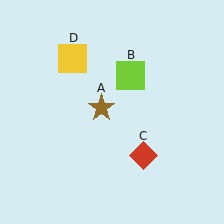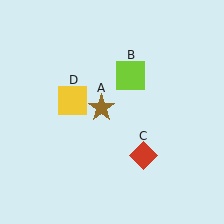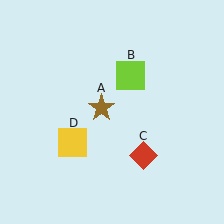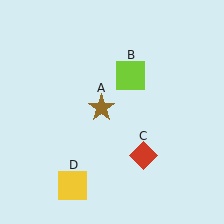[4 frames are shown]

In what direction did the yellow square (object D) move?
The yellow square (object D) moved down.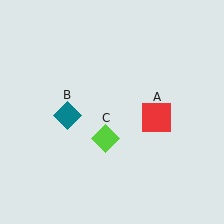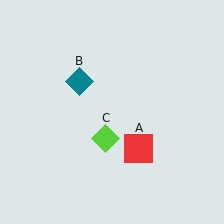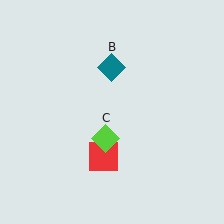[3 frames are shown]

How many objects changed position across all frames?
2 objects changed position: red square (object A), teal diamond (object B).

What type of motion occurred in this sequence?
The red square (object A), teal diamond (object B) rotated clockwise around the center of the scene.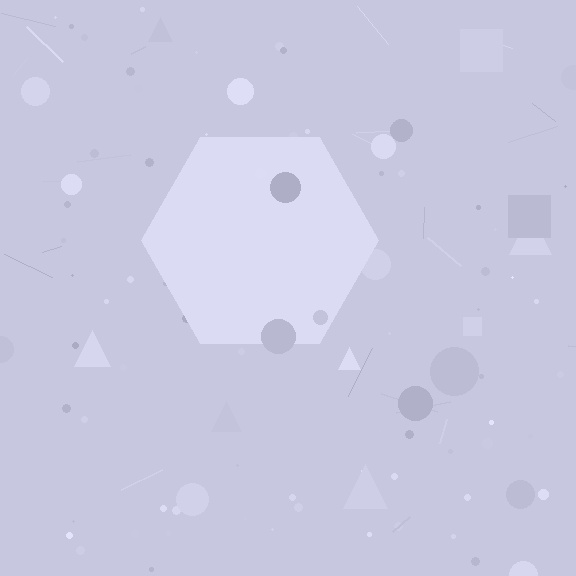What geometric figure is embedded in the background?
A hexagon is embedded in the background.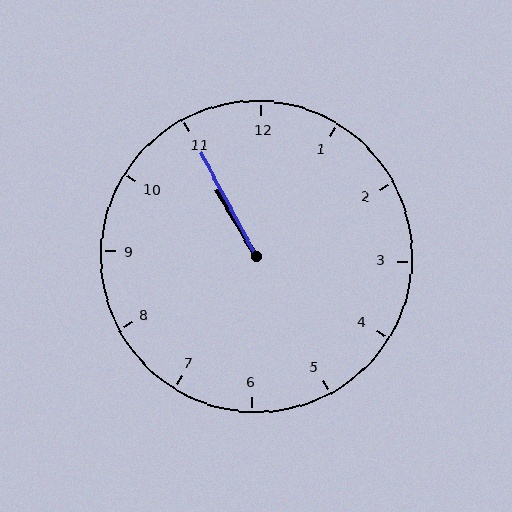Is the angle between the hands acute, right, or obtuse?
It is acute.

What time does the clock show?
10:55.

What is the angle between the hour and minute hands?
Approximately 2 degrees.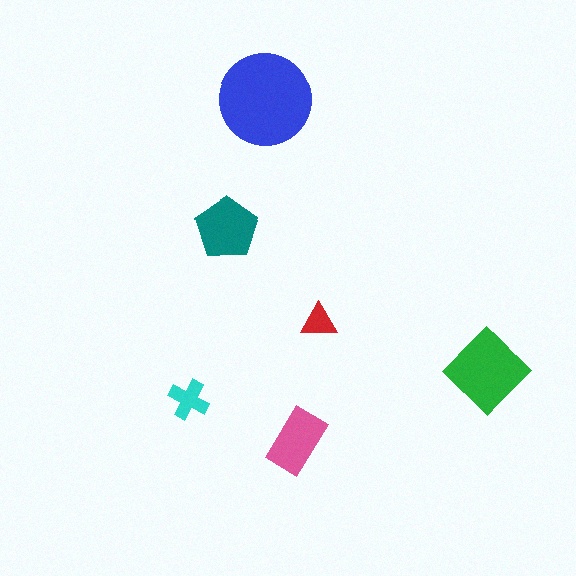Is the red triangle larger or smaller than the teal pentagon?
Smaller.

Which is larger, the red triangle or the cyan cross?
The cyan cross.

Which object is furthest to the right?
The green diamond is rightmost.